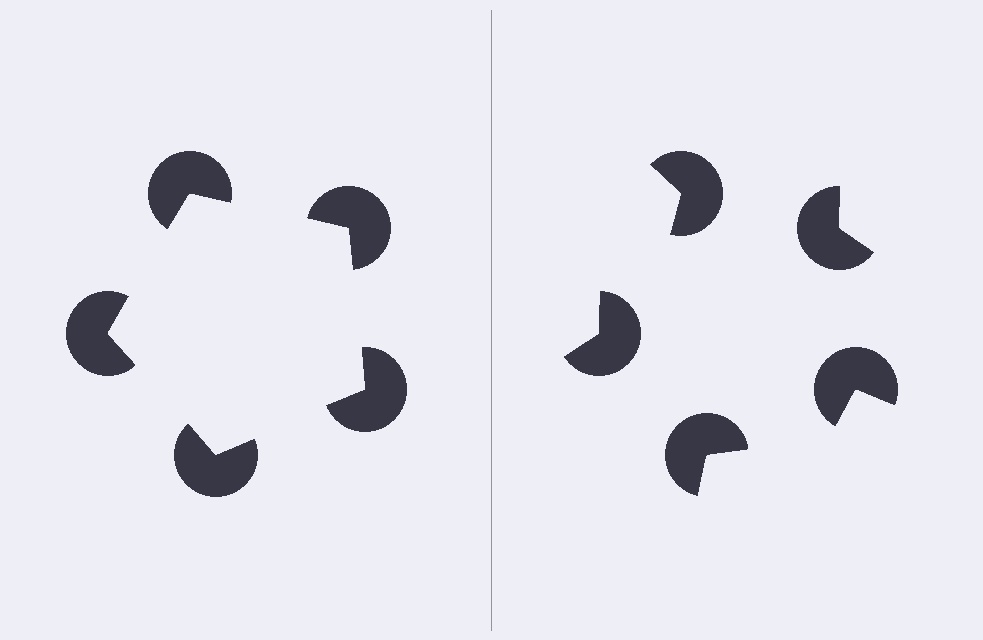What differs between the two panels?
The pac-man discs are positioned identically on both sides; only the wedge orientations differ. On the left they align to a pentagon; on the right they are misaligned.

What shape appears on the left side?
An illusory pentagon.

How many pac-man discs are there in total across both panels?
10 — 5 on each side.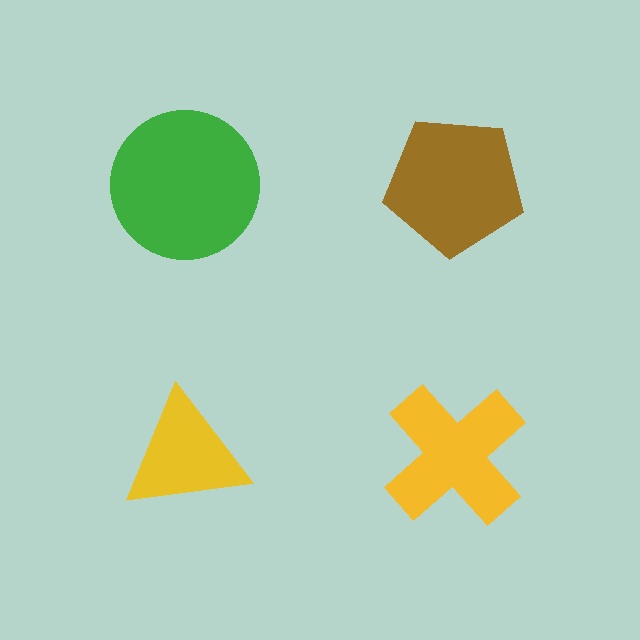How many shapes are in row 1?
2 shapes.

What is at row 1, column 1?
A green circle.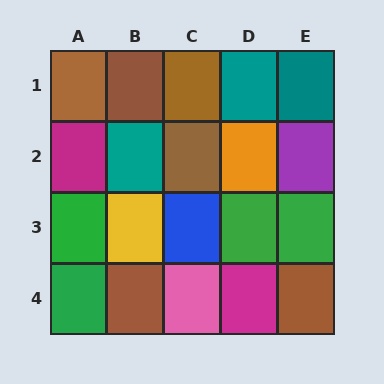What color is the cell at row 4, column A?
Green.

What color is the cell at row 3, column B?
Yellow.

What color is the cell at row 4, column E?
Brown.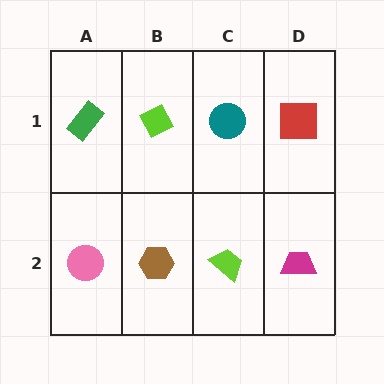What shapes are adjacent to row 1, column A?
A pink circle (row 2, column A), a lime diamond (row 1, column B).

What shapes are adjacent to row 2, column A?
A green rectangle (row 1, column A), a brown hexagon (row 2, column B).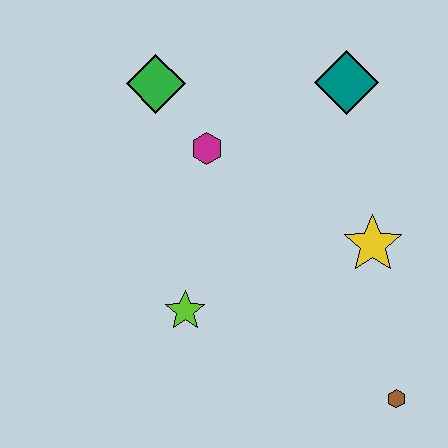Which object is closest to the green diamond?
The magenta hexagon is closest to the green diamond.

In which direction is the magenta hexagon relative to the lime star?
The magenta hexagon is above the lime star.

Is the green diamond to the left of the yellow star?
Yes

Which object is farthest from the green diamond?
The brown hexagon is farthest from the green diamond.